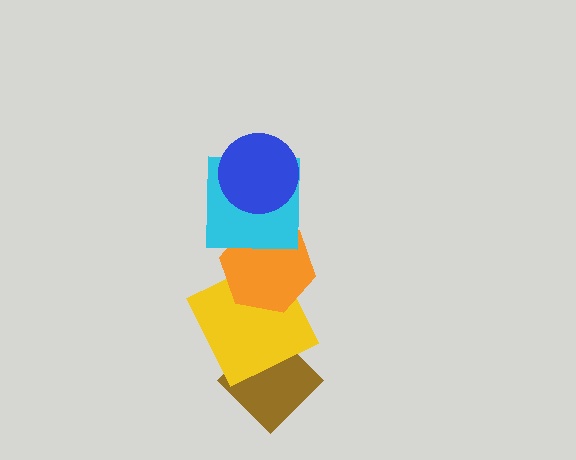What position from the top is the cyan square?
The cyan square is 2nd from the top.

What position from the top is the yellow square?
The yellow square is 4th from the top.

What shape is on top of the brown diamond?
The yellow square is on top of the brown diamond.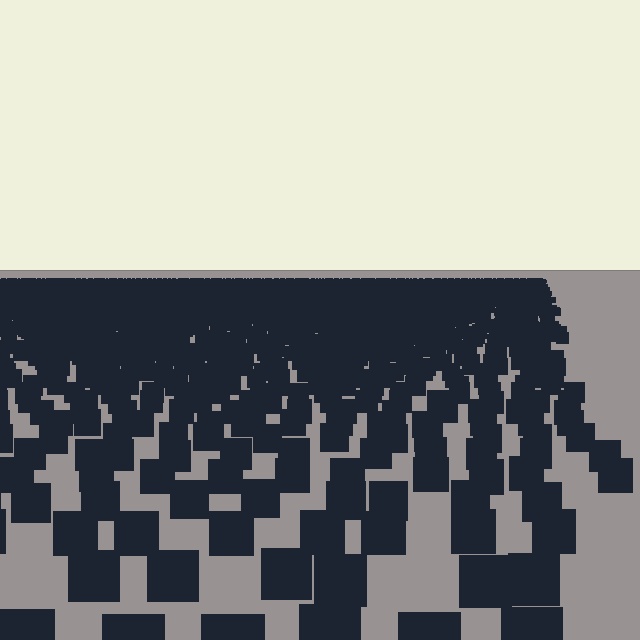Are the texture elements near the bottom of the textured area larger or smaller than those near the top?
Larger. Near the bottom, elements are closer to the viewer and appear at a bigger on-screen size.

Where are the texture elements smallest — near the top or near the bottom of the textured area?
Near the top.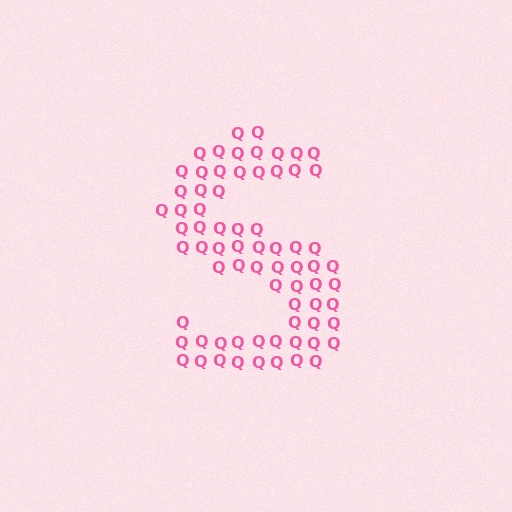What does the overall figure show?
The overall figure shows the letter S.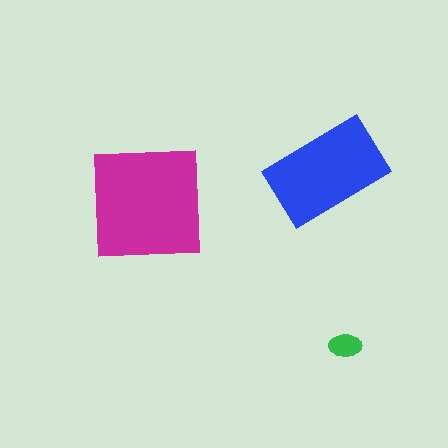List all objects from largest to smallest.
The magenta square, the blue rectangle, the green ellipse.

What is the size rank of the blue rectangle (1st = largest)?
2nd.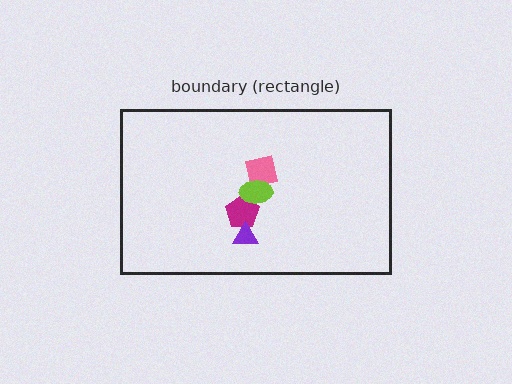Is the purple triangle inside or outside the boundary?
Inside.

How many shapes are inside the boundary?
4 inside, 0 outside.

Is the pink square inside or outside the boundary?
Inside.